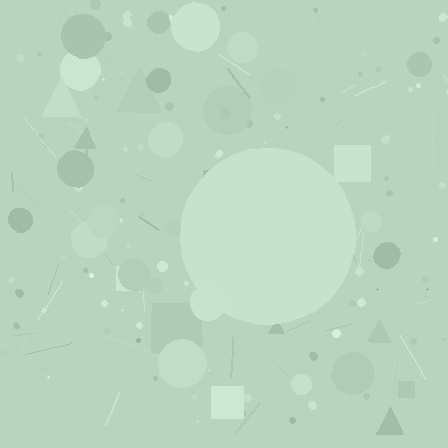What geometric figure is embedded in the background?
A circle is embedded in the background.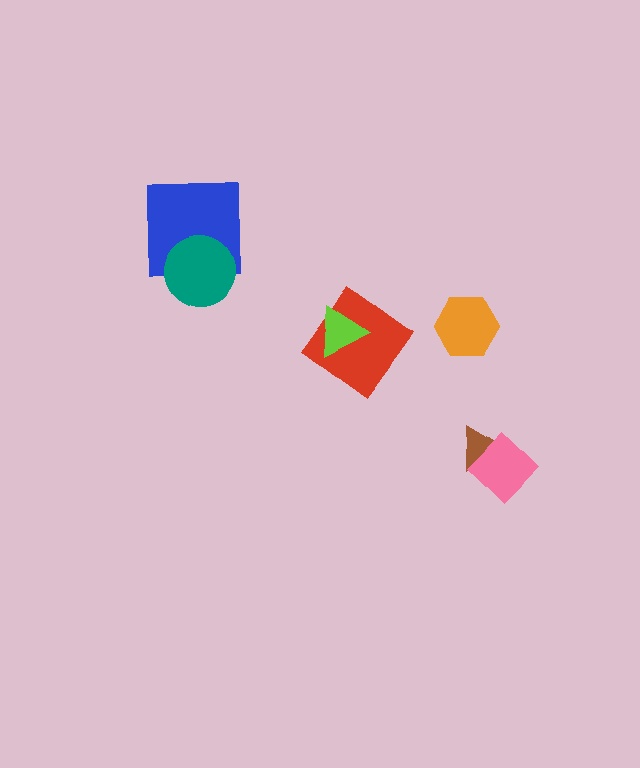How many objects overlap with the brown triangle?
1 object overlaps with the brown triangle.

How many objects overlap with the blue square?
1 object overlaps with the blue square.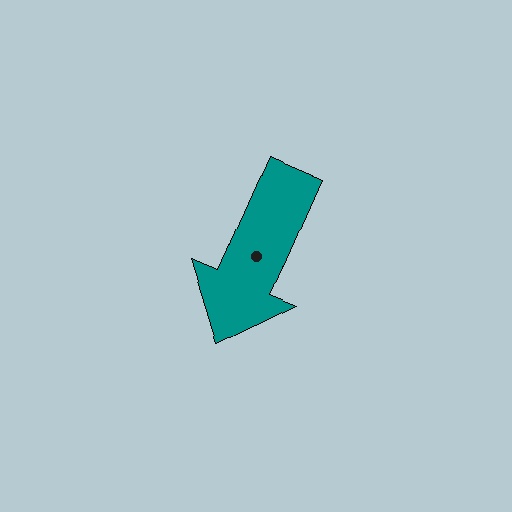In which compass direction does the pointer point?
Southwest.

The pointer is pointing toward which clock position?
Roughly 7 o'clock.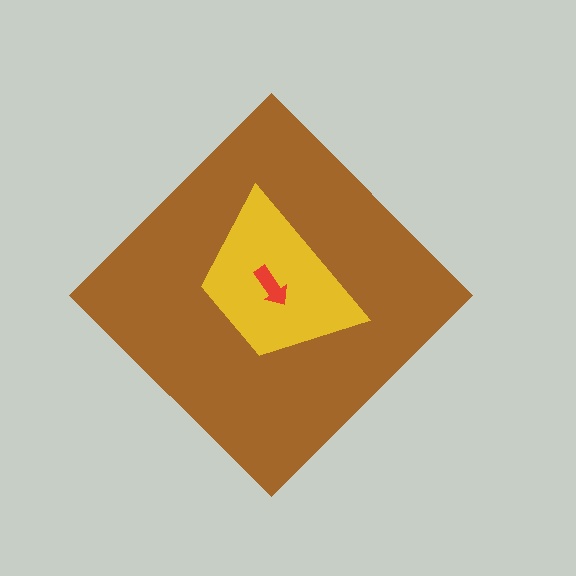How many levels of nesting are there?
3.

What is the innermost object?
The red arrow.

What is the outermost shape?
The brown diamond.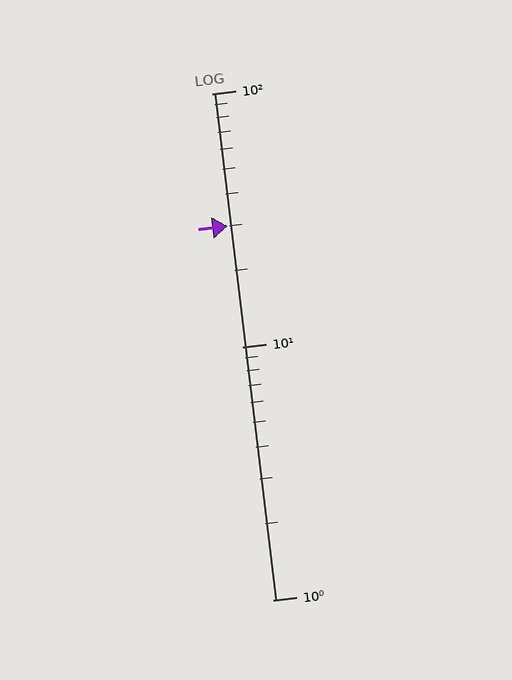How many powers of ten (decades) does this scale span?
The scale spans 2 decades, from 1 to 100.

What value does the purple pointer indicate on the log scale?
The pointer indicates approximately 30.